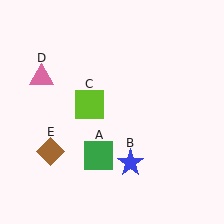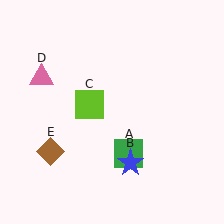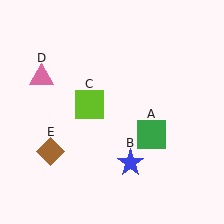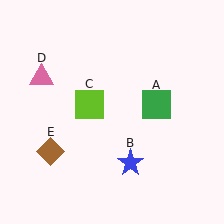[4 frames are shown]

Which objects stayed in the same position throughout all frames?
Blue star (object B) and lime square (object C) and pink triangle (object D) and brown diamond (object E) remained stationary.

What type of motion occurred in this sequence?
The green square (object A) rotated counterclockwise around the center of the scene.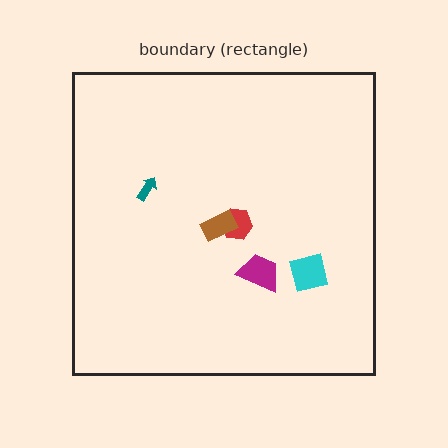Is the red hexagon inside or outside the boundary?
Inside.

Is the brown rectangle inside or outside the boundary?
Inside.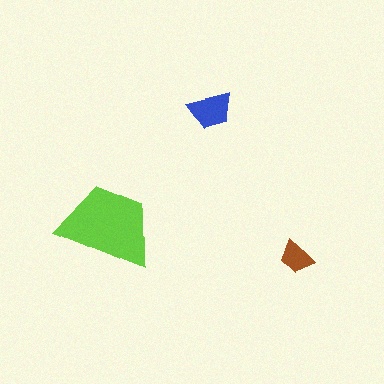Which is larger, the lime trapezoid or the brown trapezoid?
The lime one.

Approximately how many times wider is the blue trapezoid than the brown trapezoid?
About 1.5 times wider.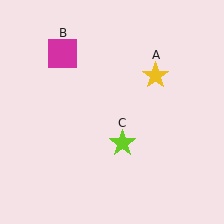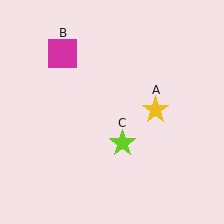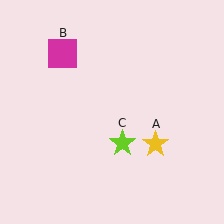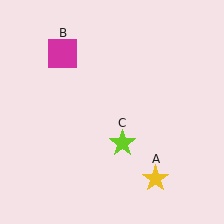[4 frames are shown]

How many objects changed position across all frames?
1 object changed position: yellow star (object A).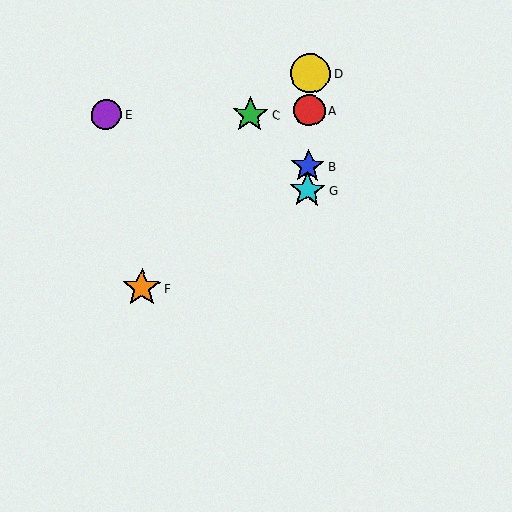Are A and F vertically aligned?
No, A is at x≈309 and F is at x≈142.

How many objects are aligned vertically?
4 objects (A, B, D, G) are aligned vertically.